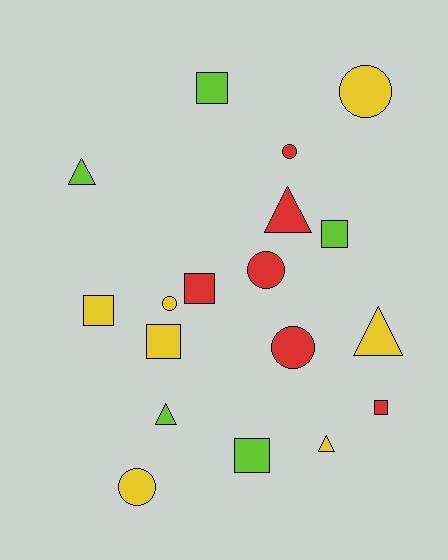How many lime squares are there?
There are 3 lime squares.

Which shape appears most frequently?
Square, with 7 objects.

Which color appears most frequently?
Yellow, with 7 objects.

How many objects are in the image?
There are 18 objects.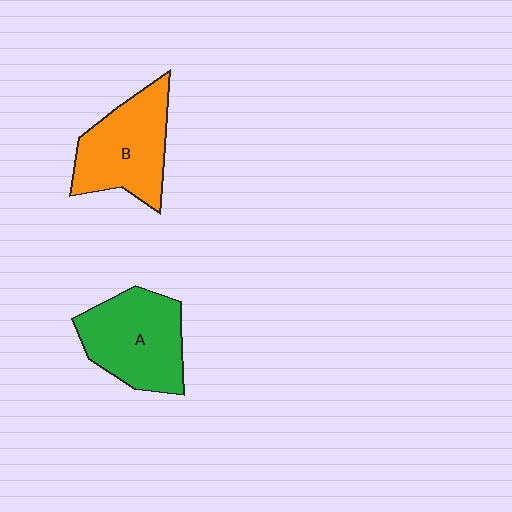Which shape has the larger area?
Shape A (green).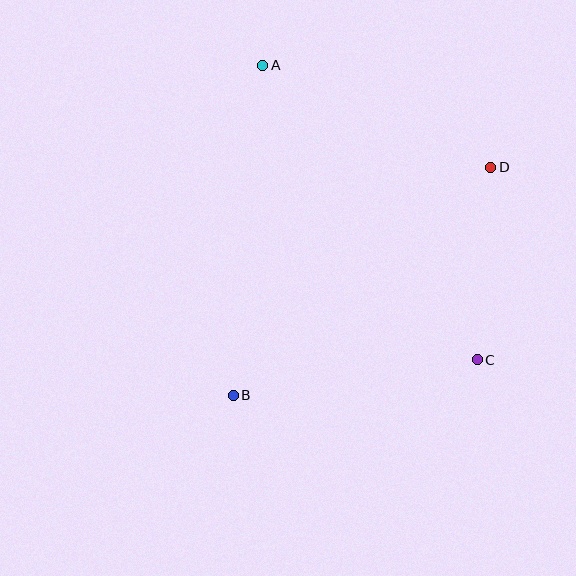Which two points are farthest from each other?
Points A and C are farthest from each other.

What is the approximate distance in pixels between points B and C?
The distance between B and C is approximately 247 pixels.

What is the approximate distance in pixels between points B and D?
The distance between B and D is approximately 344 pixels.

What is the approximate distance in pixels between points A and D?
The distance between A and D is approximately 250 pixels.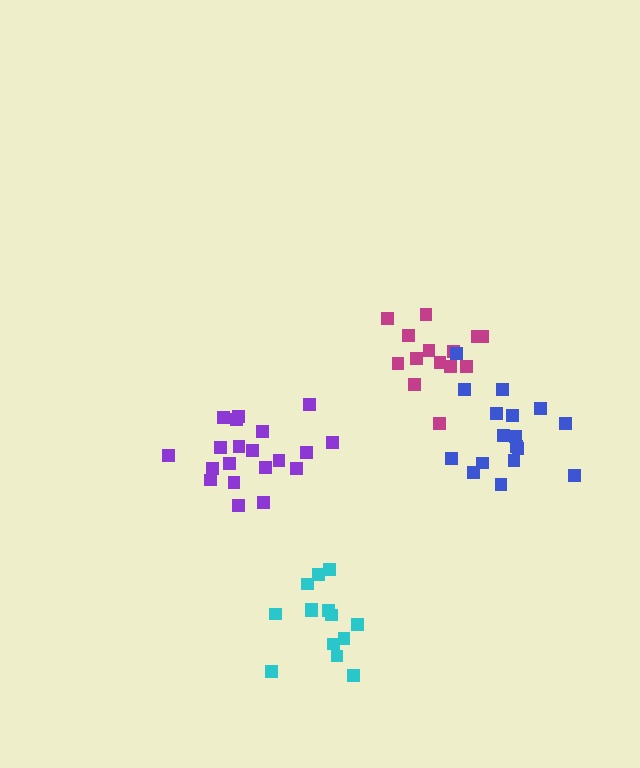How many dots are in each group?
Group 1: 14 dots, Group 2: 14 dots, Group 3: 17 dots, Group 4: 20 dots (65 total).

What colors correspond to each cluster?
The clusters are colored: cyan, magenta, blue, purple.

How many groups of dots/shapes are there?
There are 4 groups.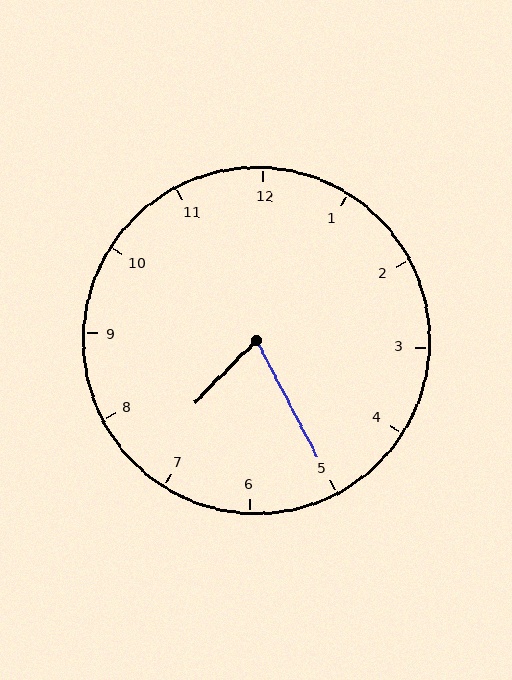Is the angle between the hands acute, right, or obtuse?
It is acute.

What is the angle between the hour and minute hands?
Approximately 72 degrees.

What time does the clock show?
7:25.